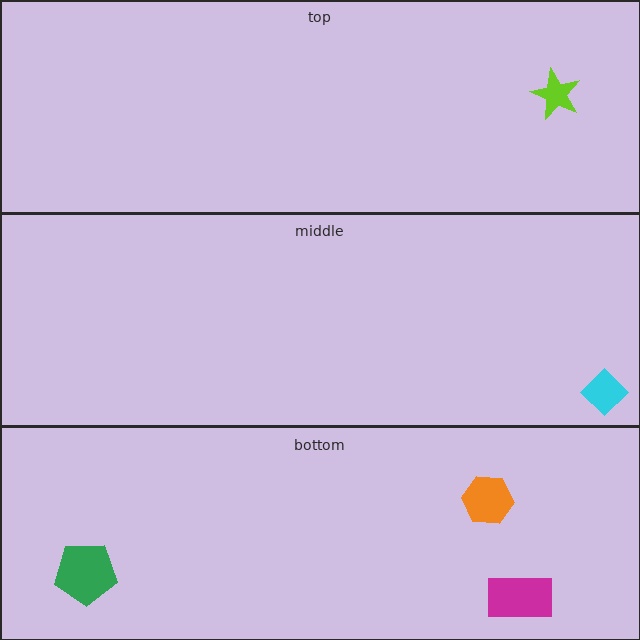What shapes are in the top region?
The lime star.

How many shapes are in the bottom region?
3.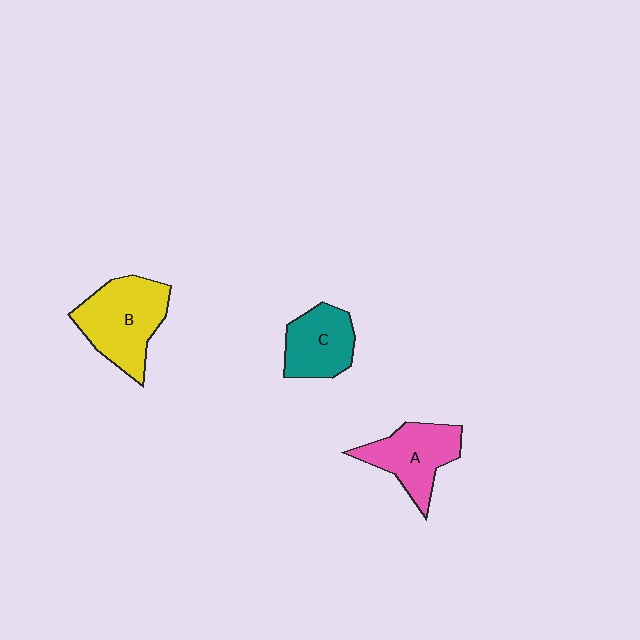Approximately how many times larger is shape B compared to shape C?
Approximately 1.4 times.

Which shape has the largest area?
Shape B (yellow).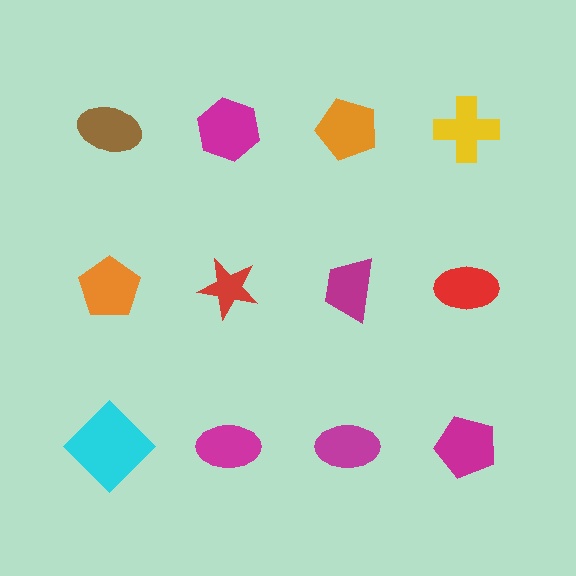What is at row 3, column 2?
A magenta ellipse.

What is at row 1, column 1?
A brown ellipse.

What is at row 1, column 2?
A magenta hexagon.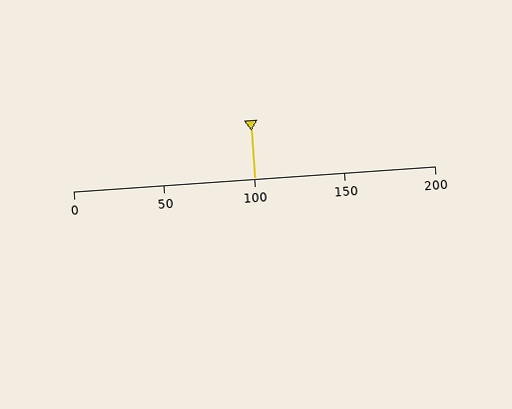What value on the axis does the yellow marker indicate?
The marker indicates approximately 100.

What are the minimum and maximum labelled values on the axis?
The axis runs from 0 to 200.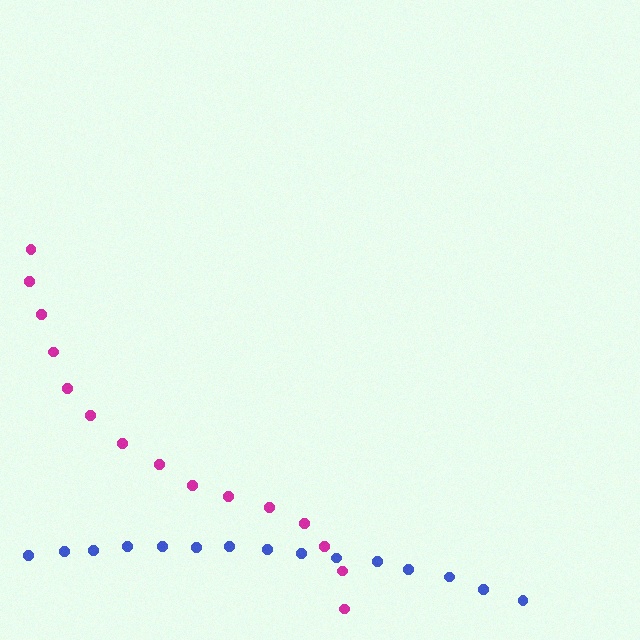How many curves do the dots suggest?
There are 2 distinct paths.